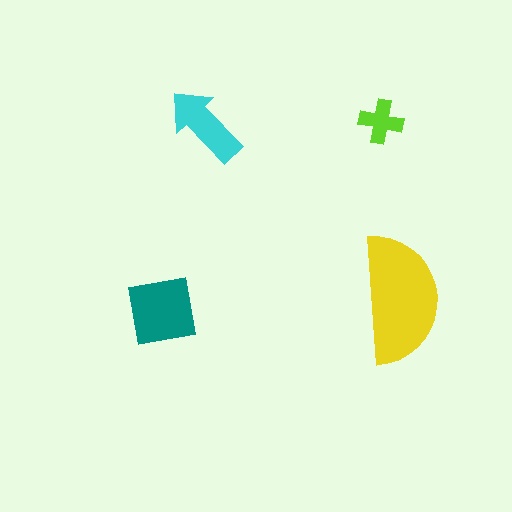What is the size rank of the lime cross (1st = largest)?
4th.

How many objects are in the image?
There are 4 objects in the image.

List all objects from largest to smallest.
The yellow semicircle, the teal square, the cyan arrow, the lime cross.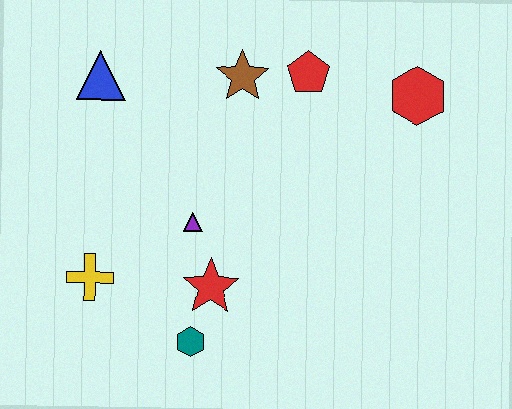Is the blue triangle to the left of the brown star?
Yes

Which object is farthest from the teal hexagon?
The red hexagon is farthest from the teal hexagon.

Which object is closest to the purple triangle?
The red star is closest to the purple triangle.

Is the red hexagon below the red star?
No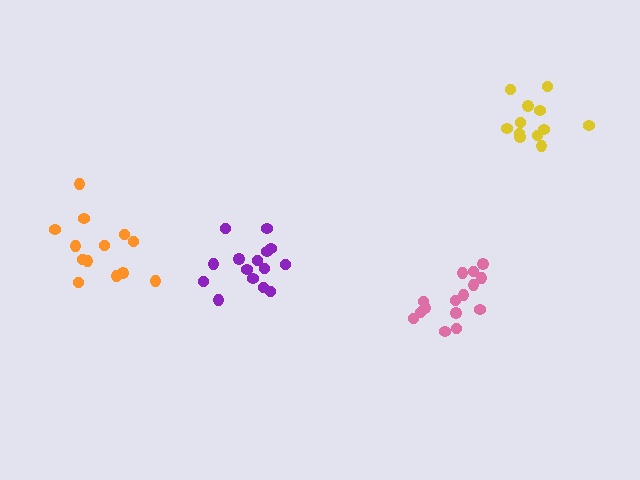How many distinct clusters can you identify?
There are 4 distinct clusters.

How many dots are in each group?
Group 1: 13 dots, Group 2: 15 dots, Group 3: 12 dots, Group 4: 15 dots (55 total).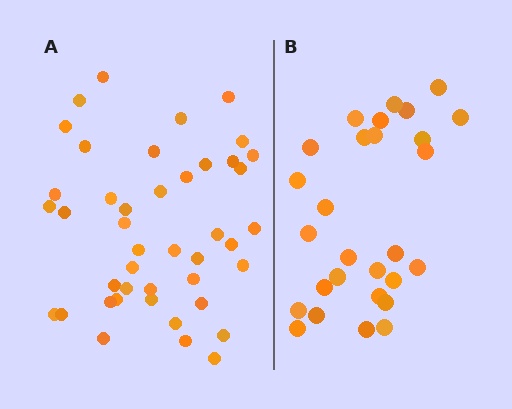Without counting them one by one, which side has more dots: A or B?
Region A (the left region) has more dots.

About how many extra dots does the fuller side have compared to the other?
Region A has approximately 15 more dots than region B.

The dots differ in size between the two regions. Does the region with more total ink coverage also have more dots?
No. Region B has more total ink coverage because its dots are larger, but region A actually contains more individual dots. Total area can be misleading — the number of items is what matters here.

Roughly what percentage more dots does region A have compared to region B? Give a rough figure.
About 55% more.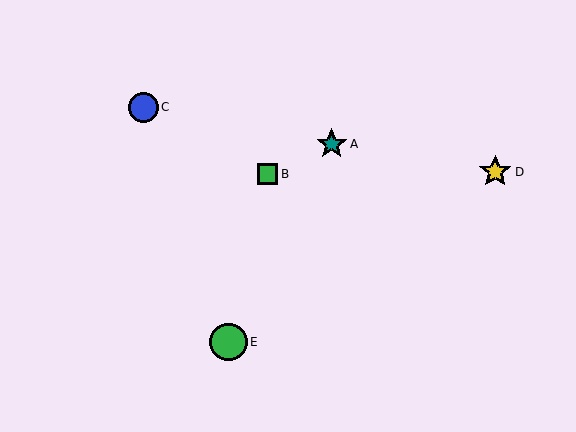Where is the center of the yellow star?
The center of the yellow star is at (495, 172).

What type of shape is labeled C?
Shape C is a blue circle.